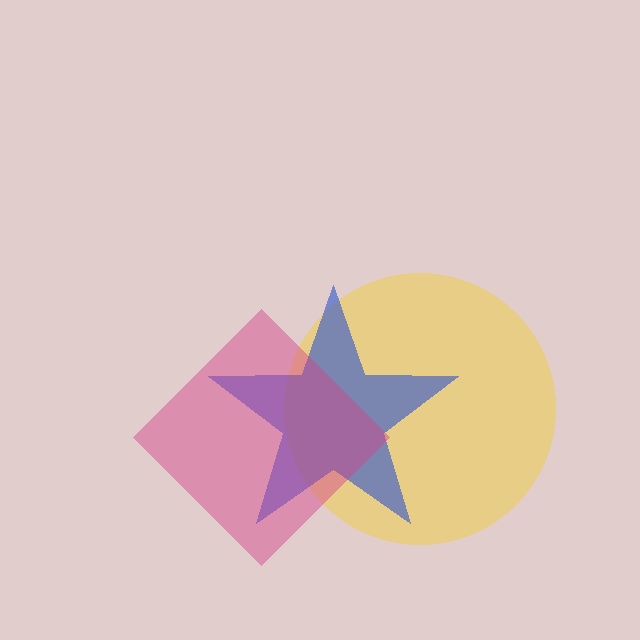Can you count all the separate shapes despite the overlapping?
Yes, there are 3 separate shapes.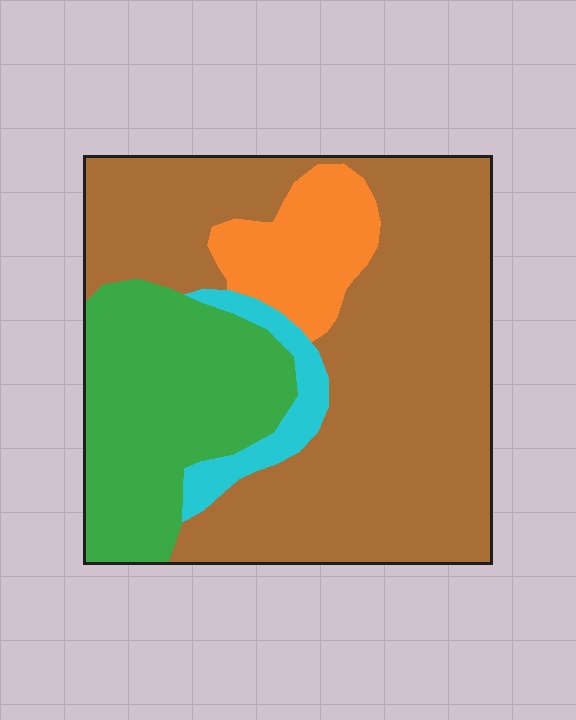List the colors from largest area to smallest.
From largest to smallest: brown, green, orange, cyan.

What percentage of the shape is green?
Green takes up about one quarter (1/4) of the shape.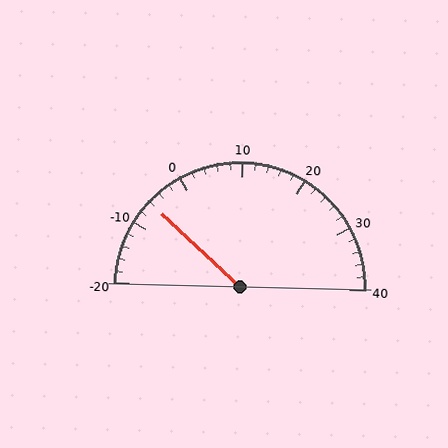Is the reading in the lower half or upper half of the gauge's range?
The reading is in the lower half of the range (-20 to 40).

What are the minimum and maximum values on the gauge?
The gauge ranges from -20 to 40.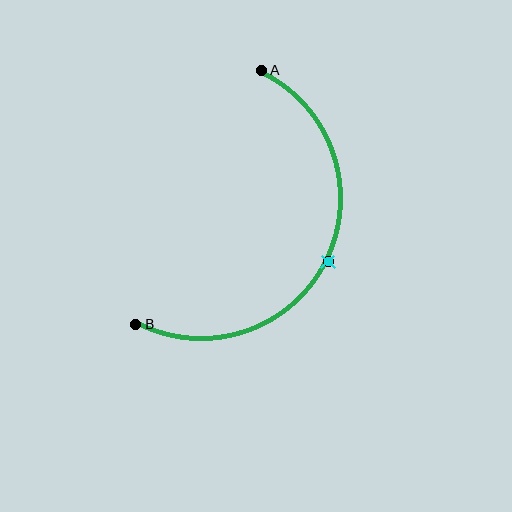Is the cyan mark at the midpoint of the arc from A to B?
Yes. The cyan mark lies on the arc at equal arc-length from both A and B — it is the arc midpoint.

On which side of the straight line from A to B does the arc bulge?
The arc bulges to the right of the straight line connecting A and B.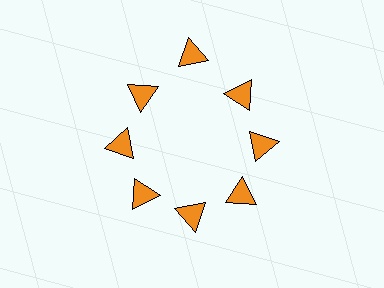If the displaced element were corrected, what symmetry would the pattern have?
It would have 8-fold rotational symmetry — the pattern would map onto itself every 45 degrees.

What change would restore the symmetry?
The symmetry would be restored by moving it inward, back onto the ring so that all 8 triangles sit at equal angles and equal distance from the center.